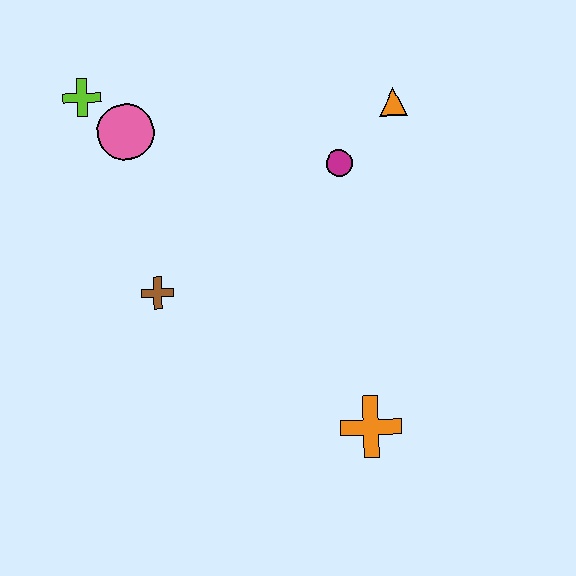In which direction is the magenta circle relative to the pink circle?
The magenta circle is to the right of the pink circle.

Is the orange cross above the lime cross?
No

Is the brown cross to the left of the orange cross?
Yes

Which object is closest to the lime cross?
The pink circle is closest to the lime cross.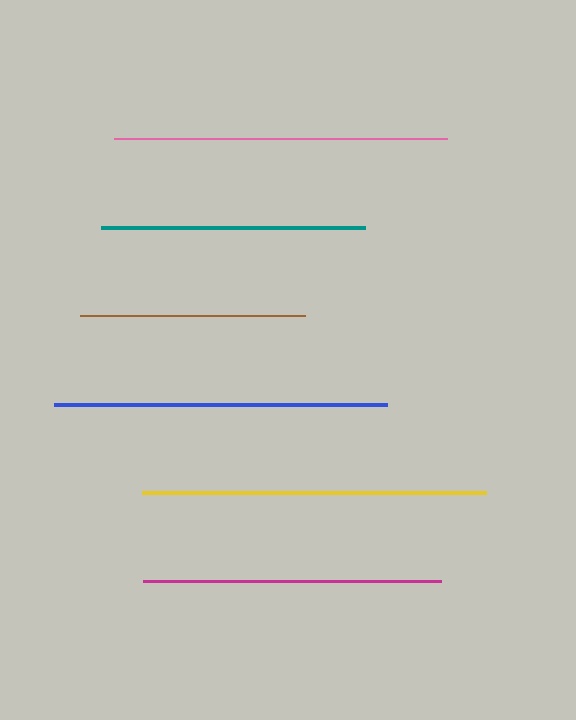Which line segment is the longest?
The yellow line is the longest at approximately 343 pixels.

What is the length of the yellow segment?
The yellow segment is approximately 343 pixels long.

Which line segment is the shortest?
The brown line is the shortest at approximately 224 pixels.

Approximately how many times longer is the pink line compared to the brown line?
The pink line is approximately 1.5 times the length of the brown line.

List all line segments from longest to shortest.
From longest to shortest: yellow, blue, pink, magenta, teal, brown.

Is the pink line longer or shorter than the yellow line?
The yellow line is longer than the pink line.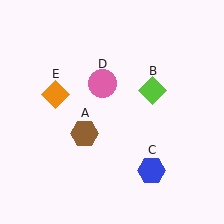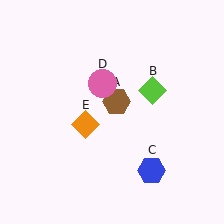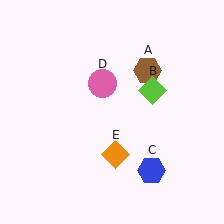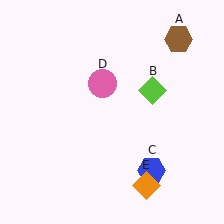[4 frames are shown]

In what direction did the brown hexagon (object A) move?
The brown hexagon (object A) moved up and to the right.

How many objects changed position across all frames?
2 objects changed position: brown hexagon (object A), orange diamond (object E).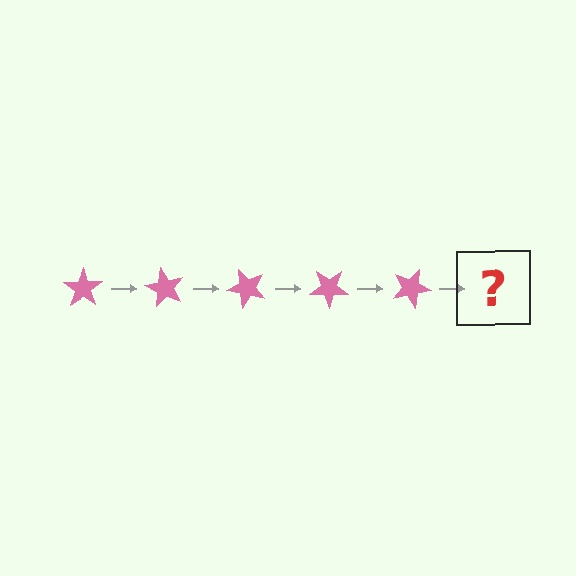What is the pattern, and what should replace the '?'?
The pattern is that the star rotates 60 degrees each step. The '?' should be a pink star rotated 300 degrees.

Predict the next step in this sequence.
The next step is a pink star rotated 300 degrees.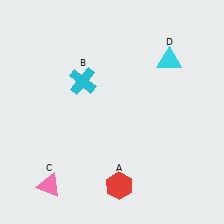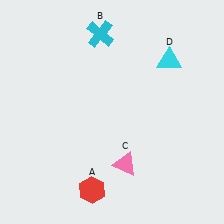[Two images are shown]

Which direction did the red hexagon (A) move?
The red hexagon (A) moved left.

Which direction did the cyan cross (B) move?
The cyan cross (B) moved up.